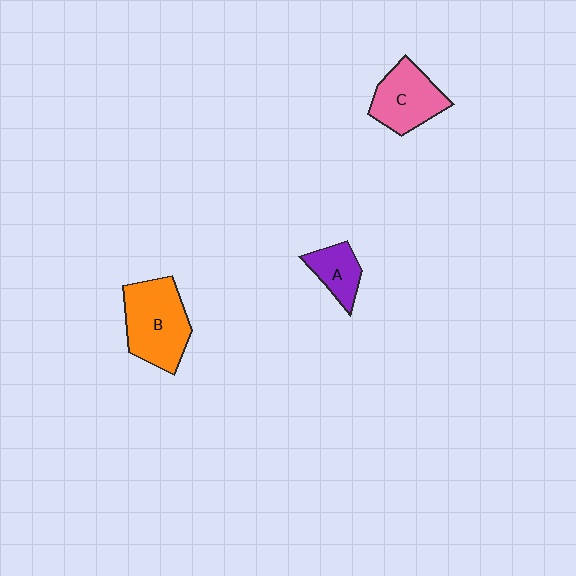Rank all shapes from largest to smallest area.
From largest to smallest: B (orange), C (pink), A (purple).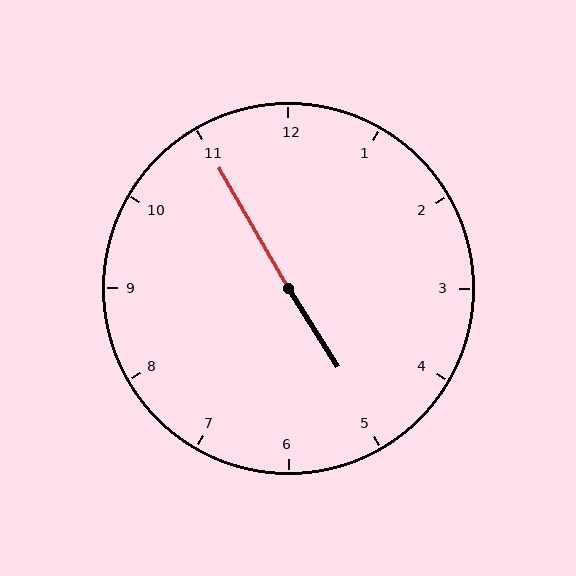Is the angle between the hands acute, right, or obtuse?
It is obtuse.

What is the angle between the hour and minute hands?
Approximately 178 degrees.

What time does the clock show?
4:55.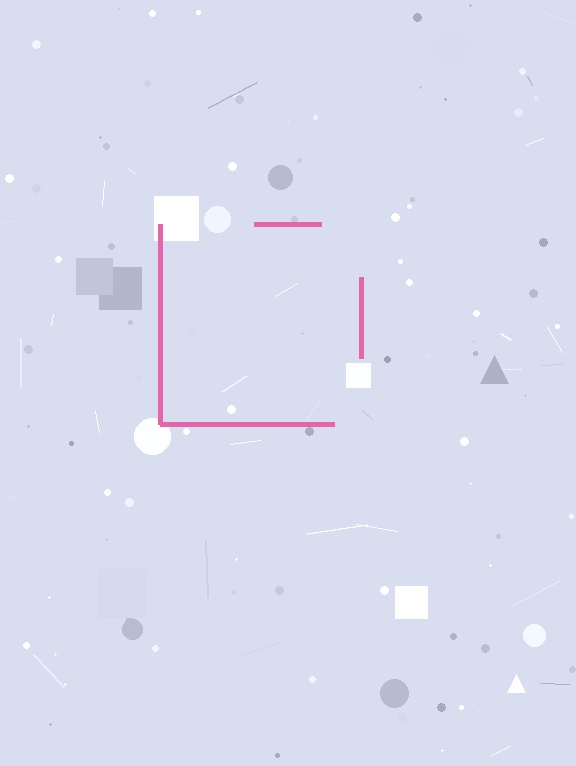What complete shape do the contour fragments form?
The contour fragments form a square.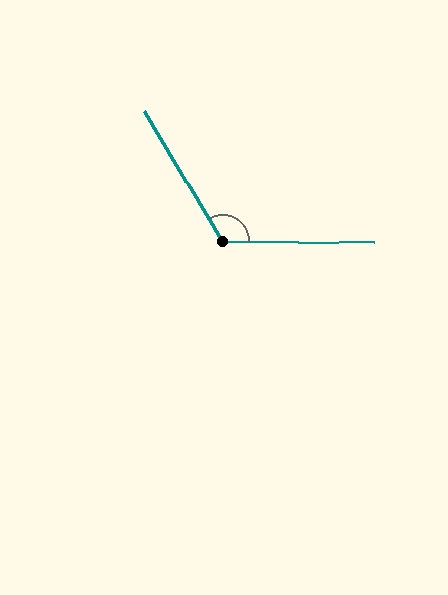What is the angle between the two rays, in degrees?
Approximately 122 degrees.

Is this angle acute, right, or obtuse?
It is obtuse.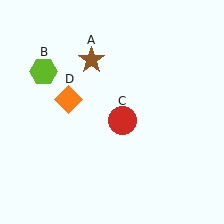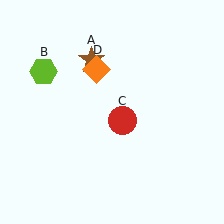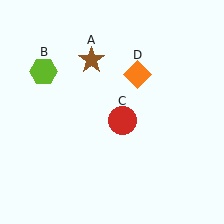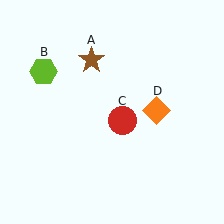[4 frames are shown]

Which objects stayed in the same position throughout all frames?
Brown star (object A) and lime hexagon (object B) and red circle (object C) remained stationary.